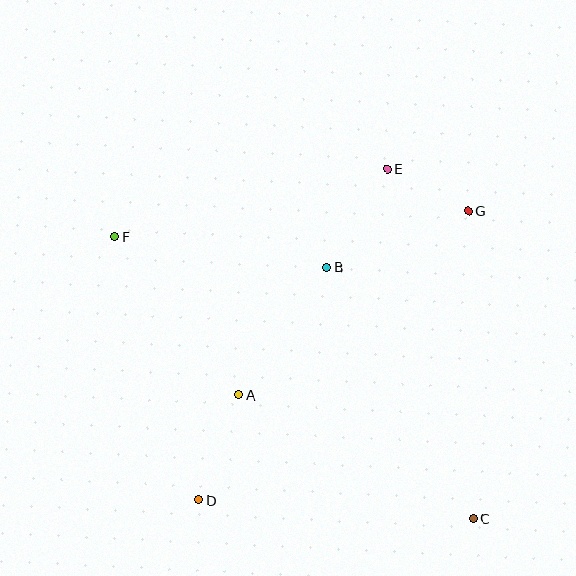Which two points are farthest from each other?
Points C and F are farthest from each other.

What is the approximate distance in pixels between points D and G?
The distance between D and G is approximately 395 pixels.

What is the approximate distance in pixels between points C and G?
The distance between C and G is approximately 308 pixels.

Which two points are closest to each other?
Points E and G are closest to each other.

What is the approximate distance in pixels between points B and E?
The distance between B and E is approximately 115 pixels.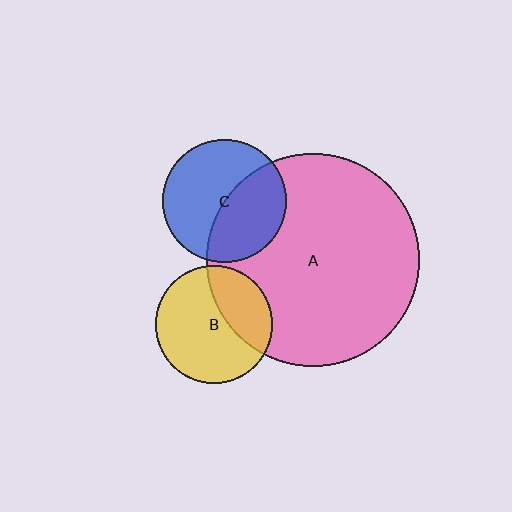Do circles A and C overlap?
Yes.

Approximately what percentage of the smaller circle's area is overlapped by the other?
Approximately 45%.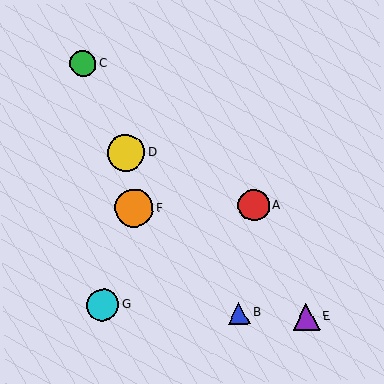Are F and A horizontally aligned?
Yes, both are at y≈208.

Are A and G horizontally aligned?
No, A is at y≈205 and G is at y≈305.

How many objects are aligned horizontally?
2 objects (A, F) are aligned horizontally.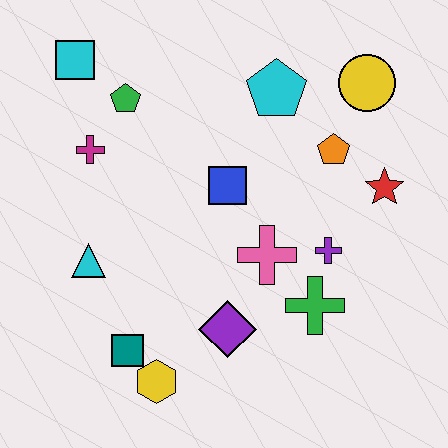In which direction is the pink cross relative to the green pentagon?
The pink cross is below the green pentagon.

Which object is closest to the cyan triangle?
The teal square is closest to the cyan triangle.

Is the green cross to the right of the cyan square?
Yes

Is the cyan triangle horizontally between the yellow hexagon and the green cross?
No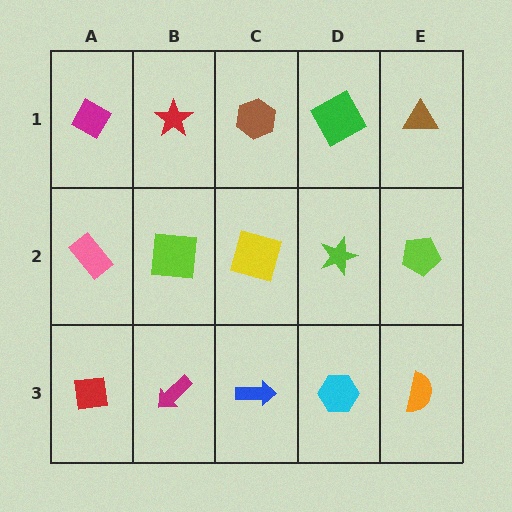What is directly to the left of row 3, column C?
A magenta arrow.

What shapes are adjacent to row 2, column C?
A brown hexagon (row 1, column C), a blue arrow (row 3, column C), a lime square (row 2, column B), a lime star (row 2, column D).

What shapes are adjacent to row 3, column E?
A lime pentagon (row 2, column E), a cyan hexagon (row 3, column D).